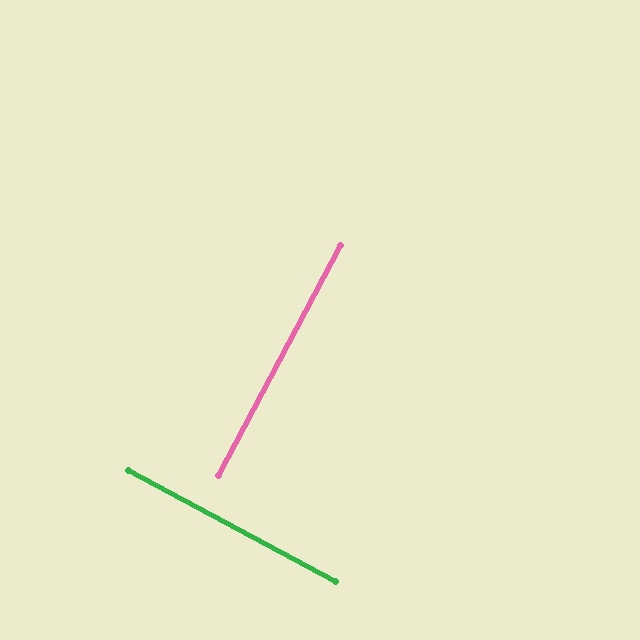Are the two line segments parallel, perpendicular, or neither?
Perpendicular — they meet at approximately 90°.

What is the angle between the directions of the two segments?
Approximately 90 degrees.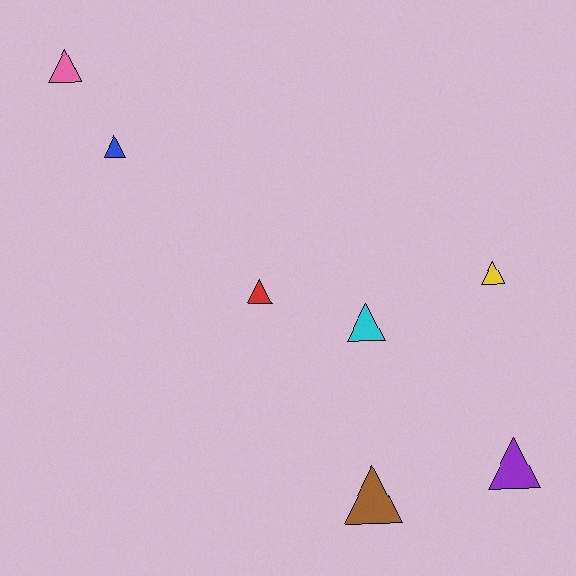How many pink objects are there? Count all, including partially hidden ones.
There is 1 pink object.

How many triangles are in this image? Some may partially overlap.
There are 7 triangles.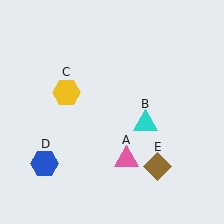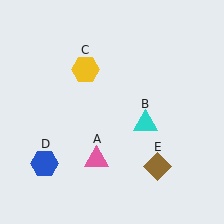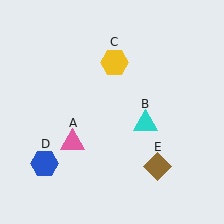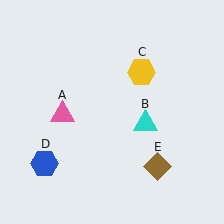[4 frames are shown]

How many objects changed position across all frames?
2 objects changed position: pink triangle (object A), yellow hexagon (object C).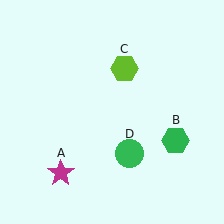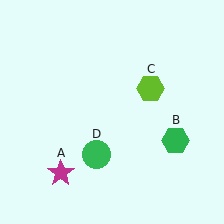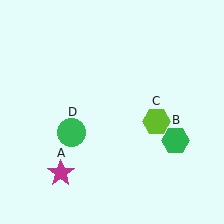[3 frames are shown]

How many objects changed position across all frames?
2 objects changed position: lime hexagon (object C), green circle (object D).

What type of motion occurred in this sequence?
The lime hexagon (object C), green circle (object D) rotated clockwise around the center of the scene.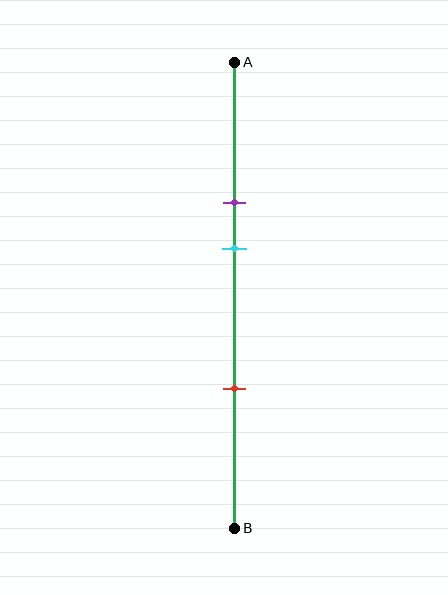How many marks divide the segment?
There are 3 marks dividing the segment.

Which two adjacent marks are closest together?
The purple and cyan marks are the closest adjacent pair.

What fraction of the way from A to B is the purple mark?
The purple mark is approximately 30% (0.3) of the way from A to B.